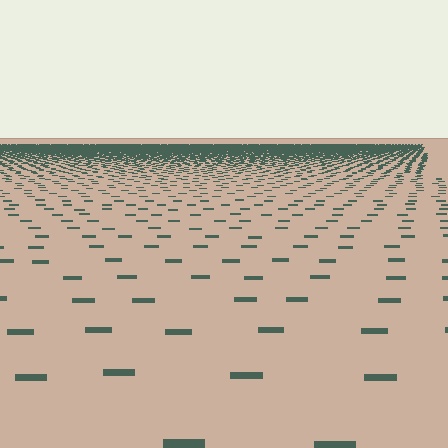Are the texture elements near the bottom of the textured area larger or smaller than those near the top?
Larger. Near the bottom, elements are closer to the viewer and appear at a bigger on-screen size.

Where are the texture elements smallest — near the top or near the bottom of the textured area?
Near the top.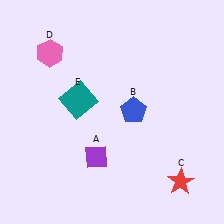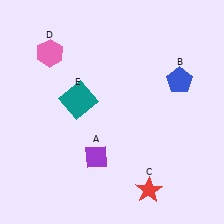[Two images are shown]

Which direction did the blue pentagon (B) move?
The blue pentagon (B) moved right.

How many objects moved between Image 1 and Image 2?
2 objects moved between the two images.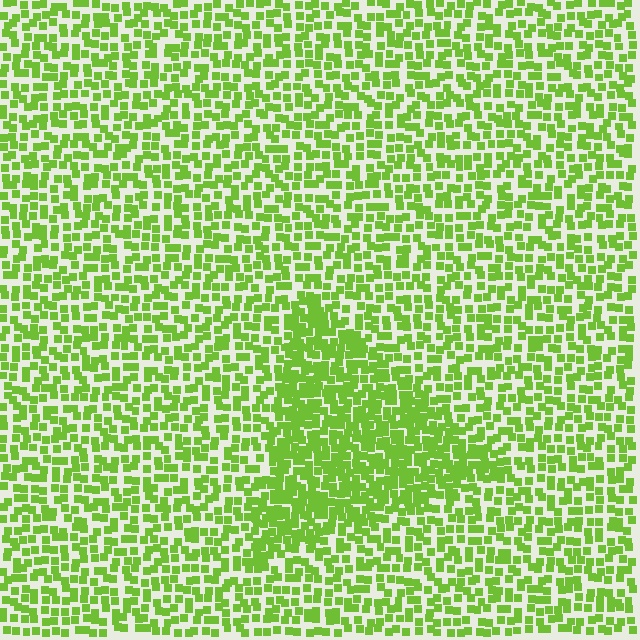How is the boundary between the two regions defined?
The boundary is defined by a change in element density (approximately 1.7x ratio). All elements are the same color, size, and shape.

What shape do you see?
I see a triangle.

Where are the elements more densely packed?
The elements are more densely packed inside the triangle boundary.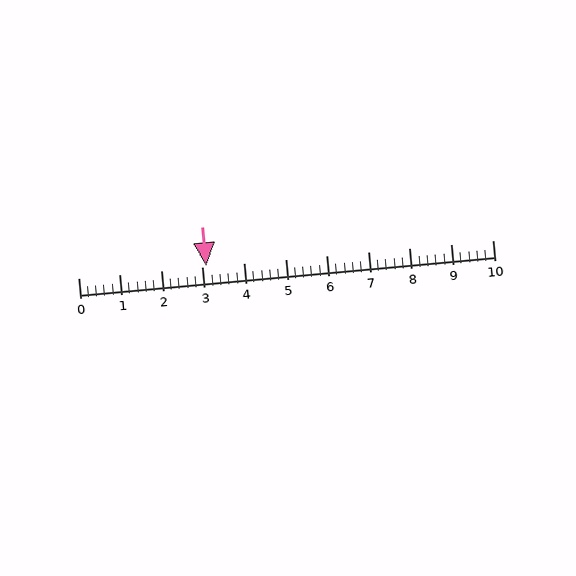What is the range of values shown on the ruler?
The ruler shows values from 0 to 10.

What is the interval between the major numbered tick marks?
The major tick marks are spaced 1 units apart.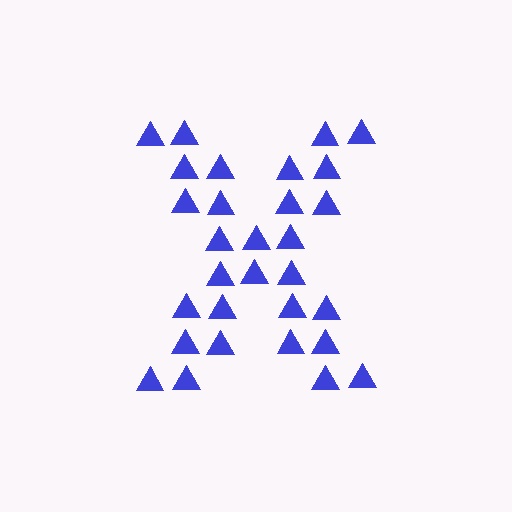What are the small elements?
The small elements are triangles.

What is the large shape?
The large shape is the letter X.